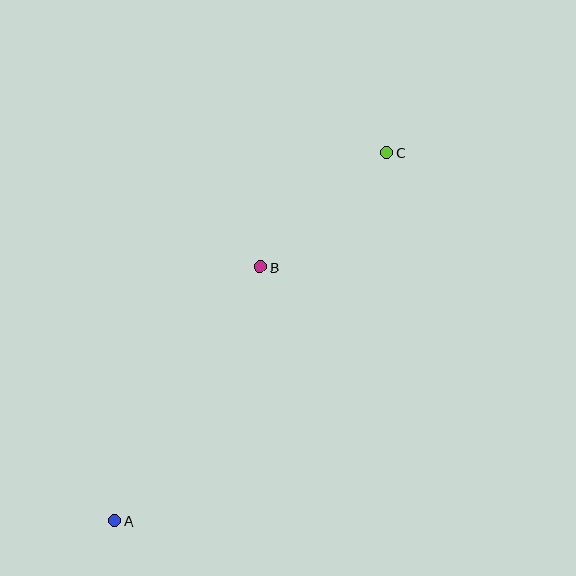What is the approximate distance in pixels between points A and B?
The distance between A and B is approximately 293 pixels.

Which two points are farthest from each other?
Points A and C are farthest from each other.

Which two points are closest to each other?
Points B and C are closest to each other.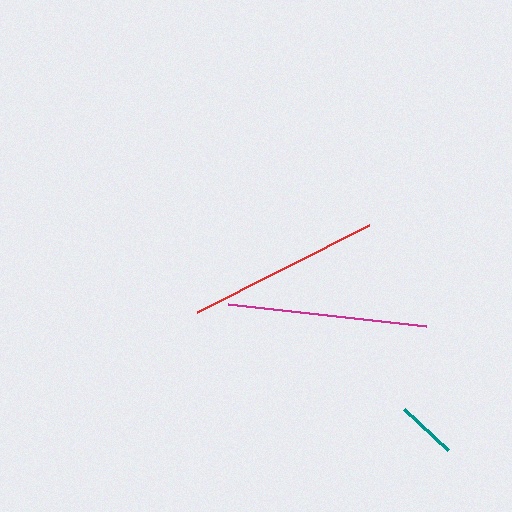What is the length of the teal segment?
The teal segment is approximately 60 pixels long.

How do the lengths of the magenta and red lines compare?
The magenta and red lines are approximately the same length.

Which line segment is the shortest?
The teal line is the shortest at approximately 60 pixels.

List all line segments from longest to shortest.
From longest to shortest: magenta, red, teal.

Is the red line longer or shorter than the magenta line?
The magenta line is longer than the red line.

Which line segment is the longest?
The magenta line is the longest at approximately 199 pixels.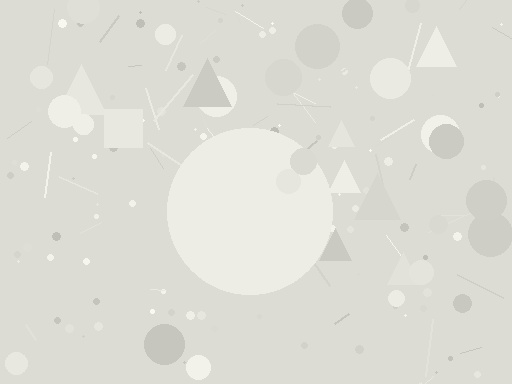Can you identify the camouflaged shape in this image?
The camouflaged shape is a circle.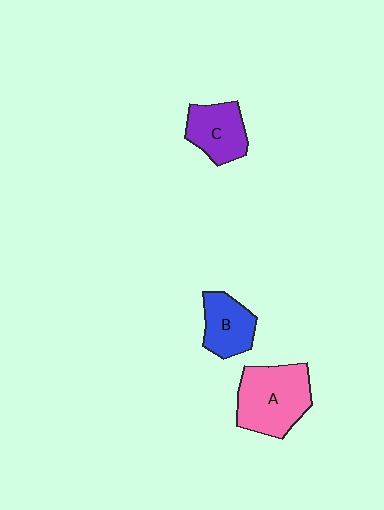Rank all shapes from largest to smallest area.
From largest to smallest: A (pink), C (purple), B (blue).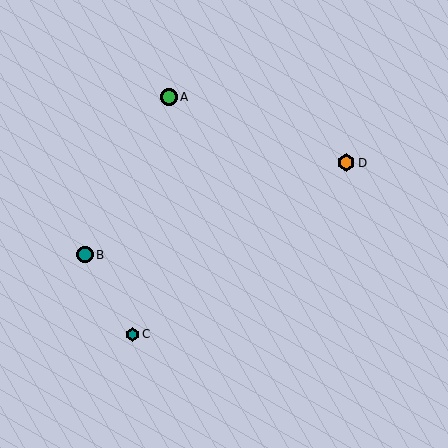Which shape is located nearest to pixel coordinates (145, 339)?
The teal hexagon (labeled C) at (132, 334) is nearest to that location.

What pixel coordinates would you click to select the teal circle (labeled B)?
Click at (85, 255) to select the teal circle B.